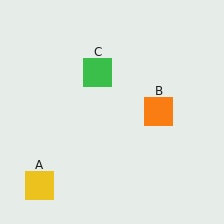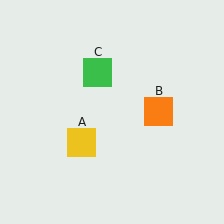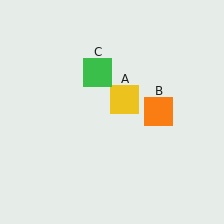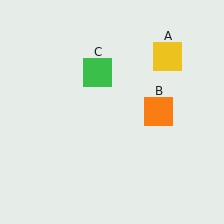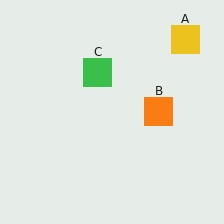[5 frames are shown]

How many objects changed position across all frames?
1 object changed position: yellow square (object A).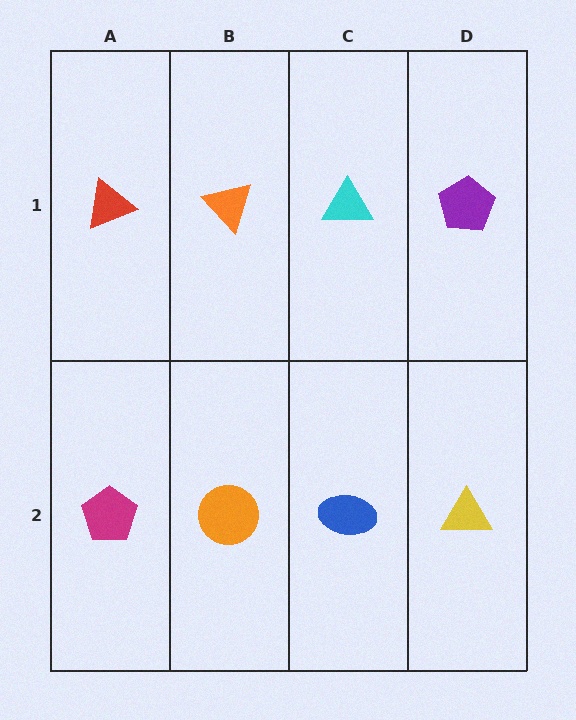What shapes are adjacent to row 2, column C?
A cyan triangle (row 1, column C), an orange circle (row 2, column B), a yellow triangle (row 2, column D).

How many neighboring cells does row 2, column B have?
3.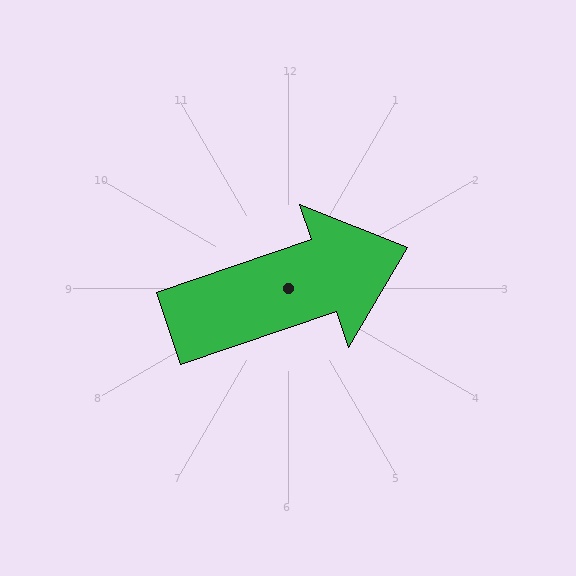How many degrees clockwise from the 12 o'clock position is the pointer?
Approximately 71 degrees.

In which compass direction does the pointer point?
East.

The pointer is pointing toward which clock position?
Roughly 2 o'clock.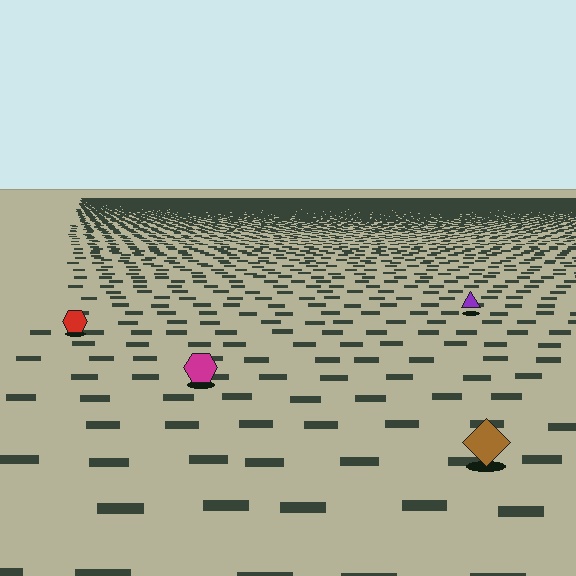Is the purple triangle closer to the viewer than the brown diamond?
No. The brown diamond is closer — you can tell from the texture gradient: the ground texture is coarser near it.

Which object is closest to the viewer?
The brown diamond is closest. The texture marks near it are larger and more spread out.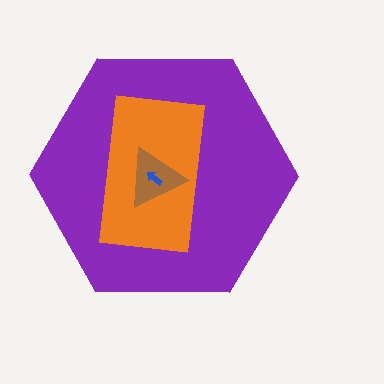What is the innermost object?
The blue arrow.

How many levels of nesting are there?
4.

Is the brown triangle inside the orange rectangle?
Yes.